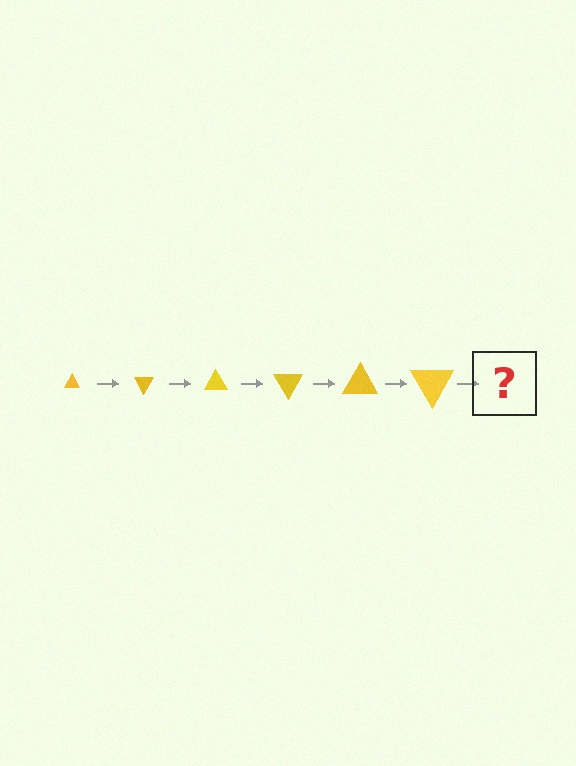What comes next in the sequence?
The next element should be a triangle, larger than the previous one and rotated 360 degrees from the start.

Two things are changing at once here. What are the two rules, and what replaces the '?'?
The two rules are that the triangle grows larger each step and it rotates 60 degrees each step. The '?' should be a triangle, larger than the previous one and rotated 360 degrees from the start.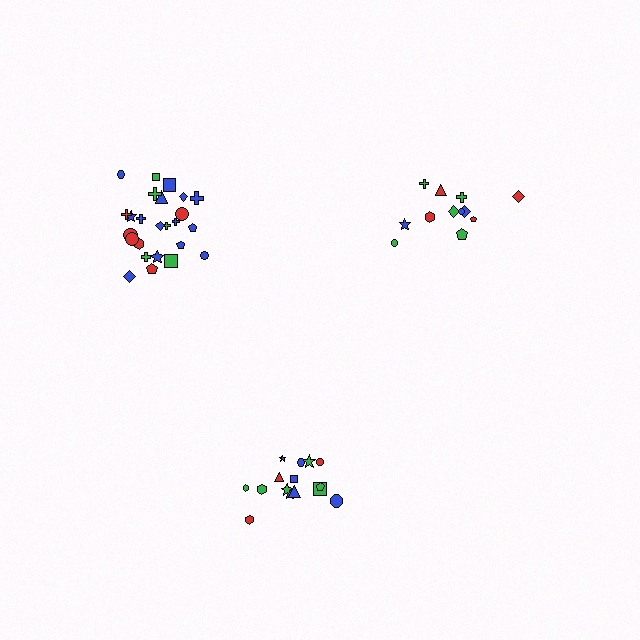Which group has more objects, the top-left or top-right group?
The top-left group.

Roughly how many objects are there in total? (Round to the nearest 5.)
Roughly 50 objects in total.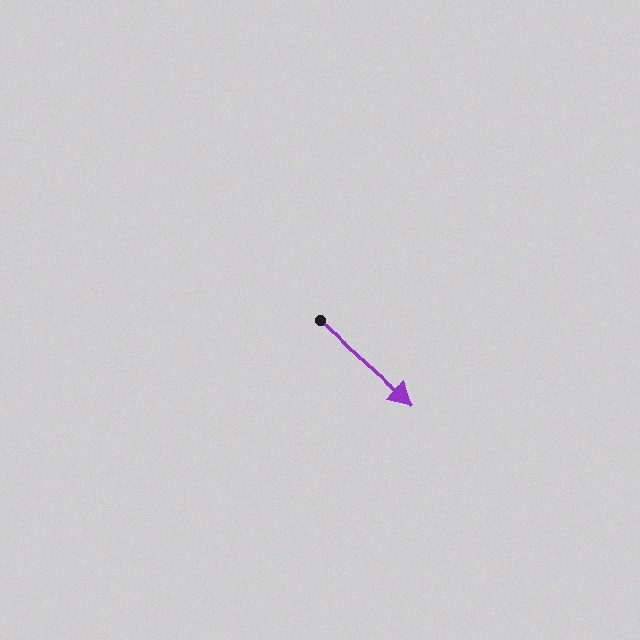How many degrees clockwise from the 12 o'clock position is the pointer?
Approximately 132 degrees.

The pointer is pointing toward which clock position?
Roughly 4 o'clock.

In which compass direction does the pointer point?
Southeast.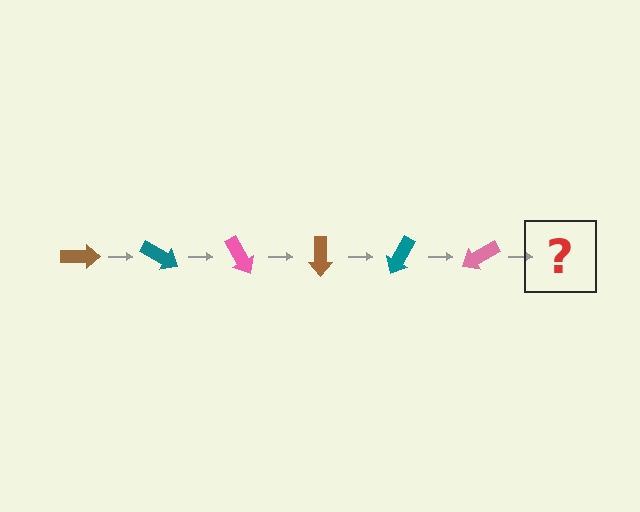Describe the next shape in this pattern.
It should be a brown arrow, rotated 180 degrees from the start.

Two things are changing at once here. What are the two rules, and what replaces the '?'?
The two rules are that it rotates 30 degrees each step and the color cycles through brown, teal, and pink. The '?' should be a brown arrow, rotated 180 degrees from the start.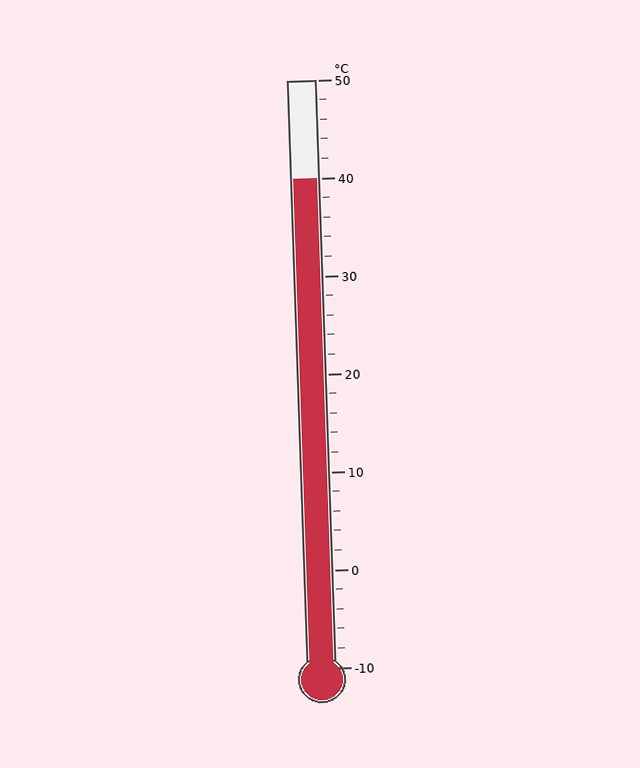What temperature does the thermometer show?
The thermometer shows approximately 40°C.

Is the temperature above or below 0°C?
The temperature is above 0°C.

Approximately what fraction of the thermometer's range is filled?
The thermometer is filled to approximately 85% of its range.